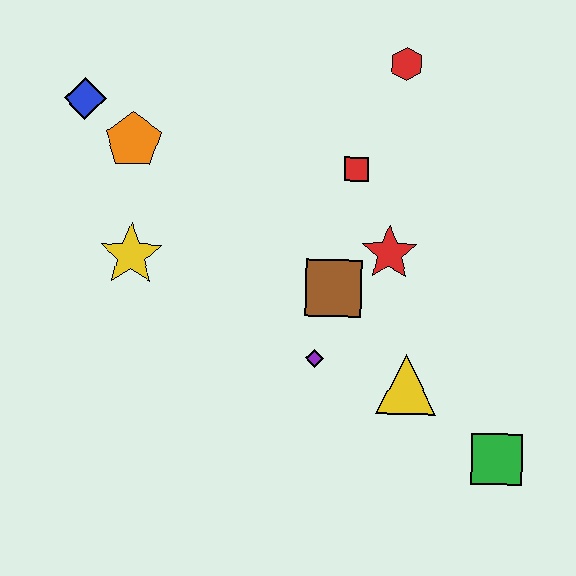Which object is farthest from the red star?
The blue diamond is farthest from the red star.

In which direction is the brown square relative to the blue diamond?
The brown square is to the right of the blue diamond.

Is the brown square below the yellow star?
Yes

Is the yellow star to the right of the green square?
No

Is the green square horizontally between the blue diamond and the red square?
No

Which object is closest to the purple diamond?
The brown square is closest to the purple diamond.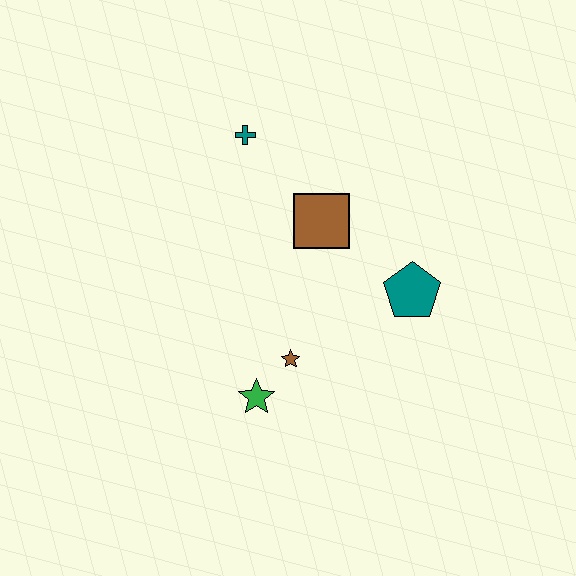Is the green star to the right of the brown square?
No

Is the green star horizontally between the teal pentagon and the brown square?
No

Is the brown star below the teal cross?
Yes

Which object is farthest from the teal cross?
The green star is farthest from the teal cross.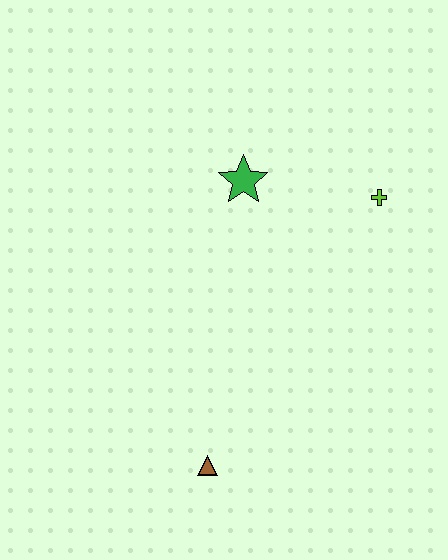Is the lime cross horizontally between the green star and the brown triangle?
No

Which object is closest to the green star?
The lime cross is closest to the green star.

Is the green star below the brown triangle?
No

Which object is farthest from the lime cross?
The brown triangle is farthest from the lime cross.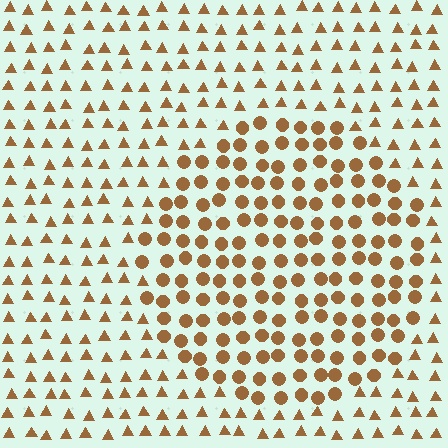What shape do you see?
I see a circle.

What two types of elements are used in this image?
The image uses circles inside the circle region and triangles outside it.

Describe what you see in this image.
The image is filled with small brown elements arranged in a uniform grid. A circle-shaped region contains circles, while the surrounding area contains triangles. The boundary is defined purely by the change in element shape.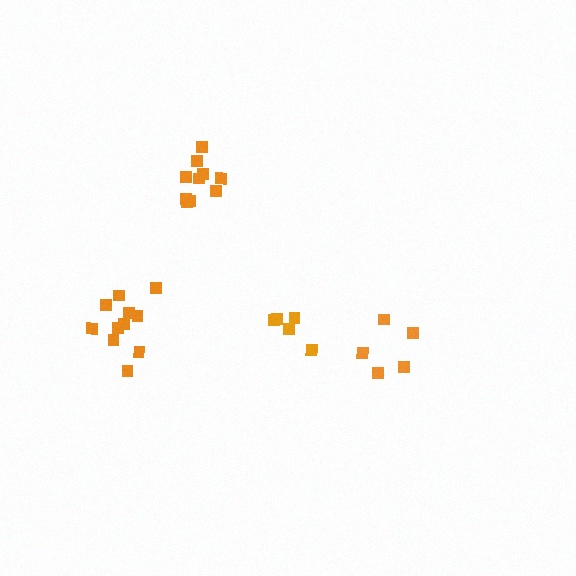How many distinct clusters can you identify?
There are 4 distinct clusters.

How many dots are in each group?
Group 1: 5 dots, Group 2: 11 dots, Group 3: 10 dots, Group 4: 5 dots (31 total).